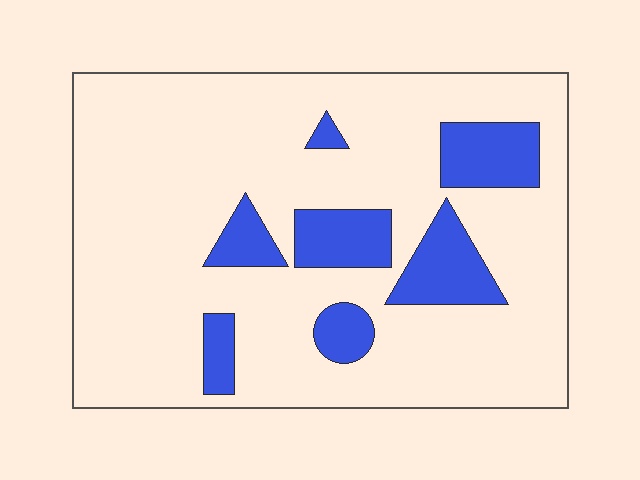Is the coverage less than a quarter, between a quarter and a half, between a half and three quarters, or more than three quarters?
Less than a quarter.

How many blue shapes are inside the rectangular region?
7.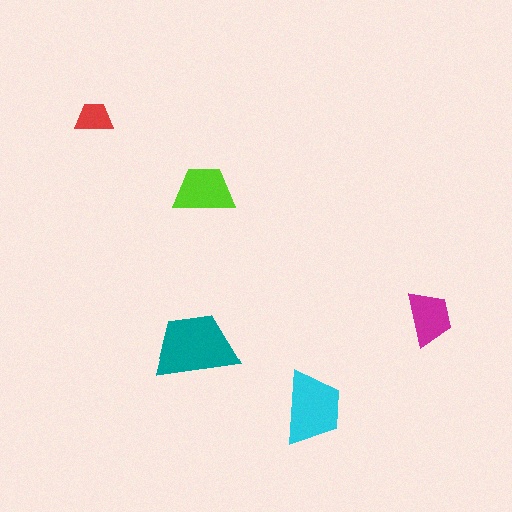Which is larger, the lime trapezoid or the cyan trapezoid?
The cyan one.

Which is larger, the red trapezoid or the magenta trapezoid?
The magenta one.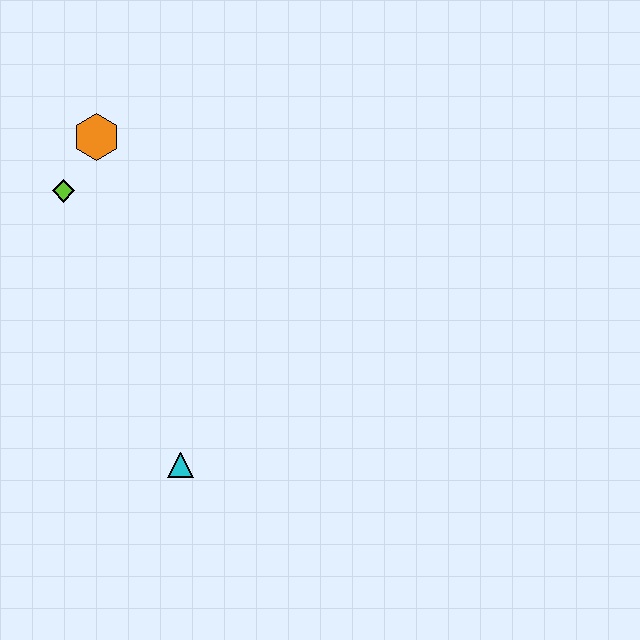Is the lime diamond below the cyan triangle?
No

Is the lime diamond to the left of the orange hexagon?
Yes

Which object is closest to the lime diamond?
The orange hexagon is closest to the lime diamond.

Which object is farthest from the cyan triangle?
The orange hexagon is farthest from the cyan triangle.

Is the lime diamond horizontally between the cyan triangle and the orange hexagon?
No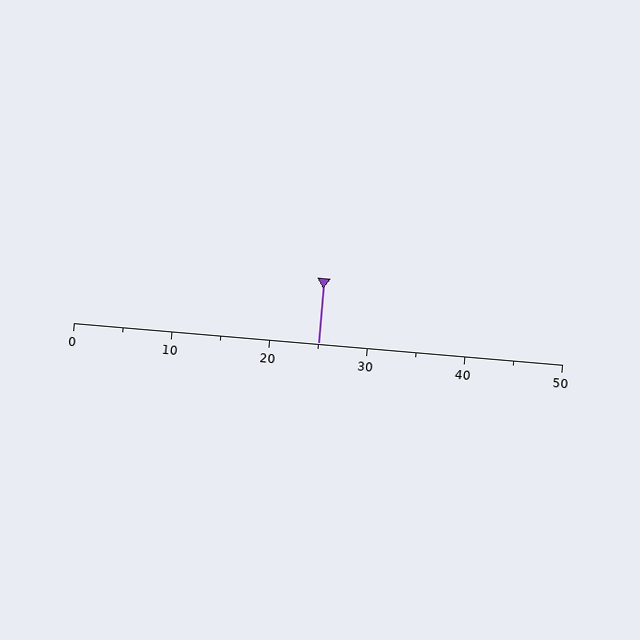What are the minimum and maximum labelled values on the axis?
The axis runs from 0 to 50.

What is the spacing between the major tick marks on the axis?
The major ticks are spaced 10 apart.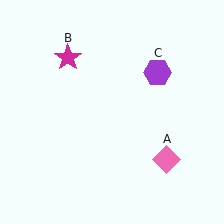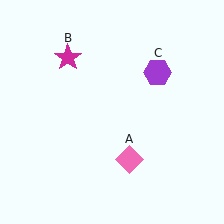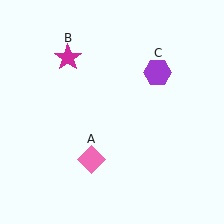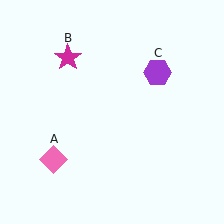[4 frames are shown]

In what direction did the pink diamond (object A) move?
The pink diamond (object A) moved left.